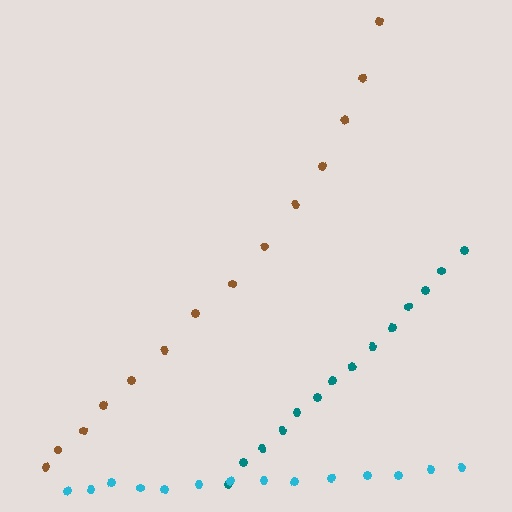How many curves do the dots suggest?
There are 3 distinct paths.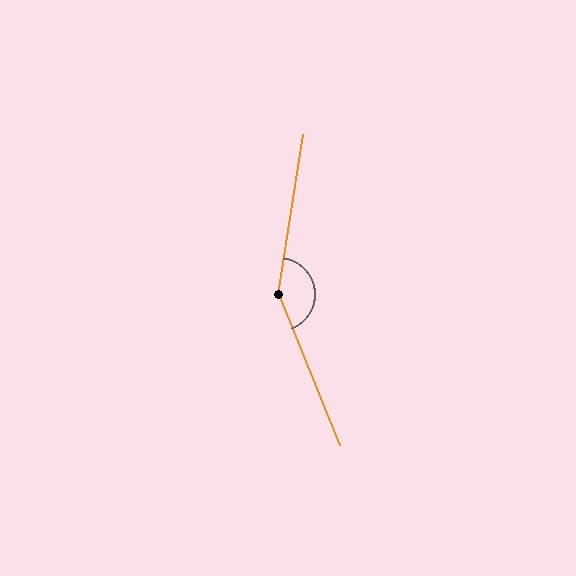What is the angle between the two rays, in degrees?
Approximately 149 degrees.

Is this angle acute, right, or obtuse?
It is obtuse.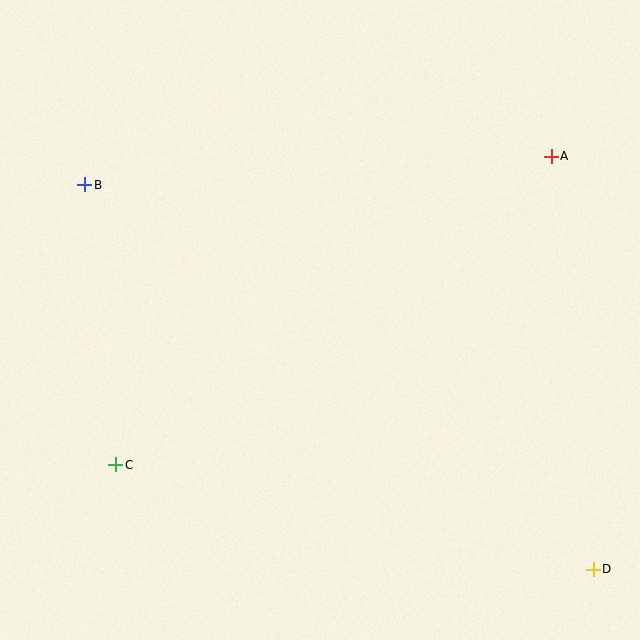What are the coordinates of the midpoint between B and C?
The midpoint between B and C is at (100, 325).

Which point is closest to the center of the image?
Point C at (116, 465) is closest to the center.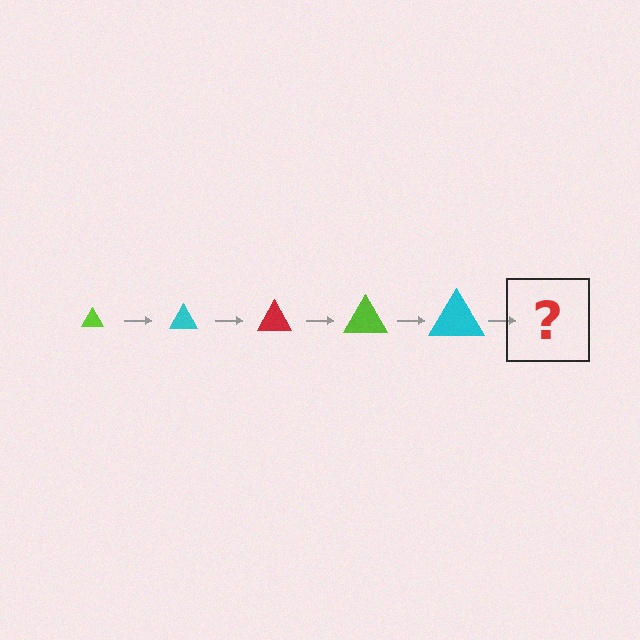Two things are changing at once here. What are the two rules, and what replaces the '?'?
The two rules are that the triangle grows larger each step and the color cycles through lime, cyan, and red. The '?' should be a red triangle, larger than the previous one.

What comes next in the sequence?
The next element should be a red triangle, larger than the previous one.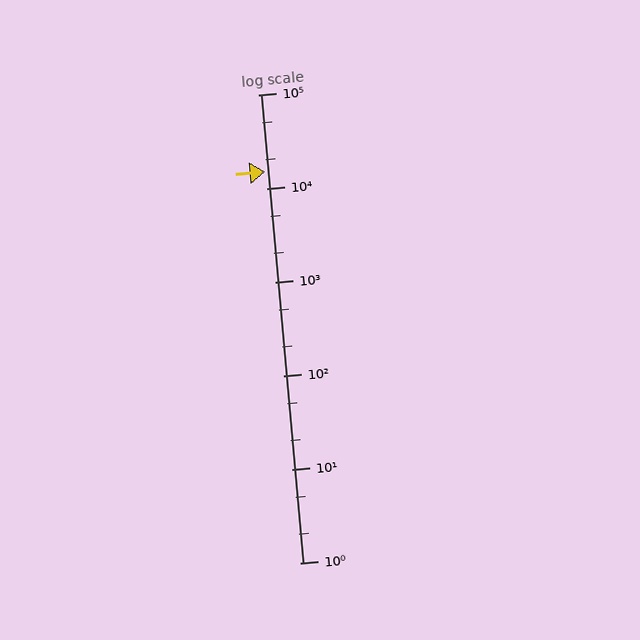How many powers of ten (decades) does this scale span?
The scale spans 5 decades, from 1 to 100000.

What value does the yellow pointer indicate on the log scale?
The pointer indicates approximately 15000.